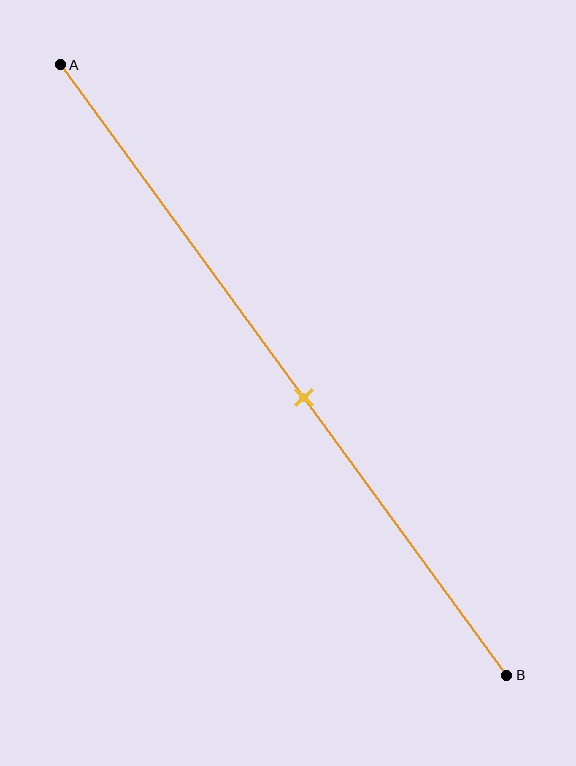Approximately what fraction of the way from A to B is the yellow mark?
The yellow mark is approximately 55% of the way from A to B.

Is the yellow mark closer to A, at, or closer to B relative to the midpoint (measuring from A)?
The yellow mark is closer to point B than the midpoint of segment AB.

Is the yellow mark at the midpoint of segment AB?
No, the mark is at about 55% from A, not at the 50% midpoint.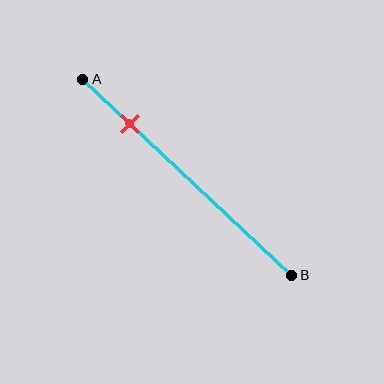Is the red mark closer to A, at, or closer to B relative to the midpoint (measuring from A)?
The red mark is closer to point A than the midpoint of segment AB.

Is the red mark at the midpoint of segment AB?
No, the mark is at about 25% from A, not at the 50% midpoint.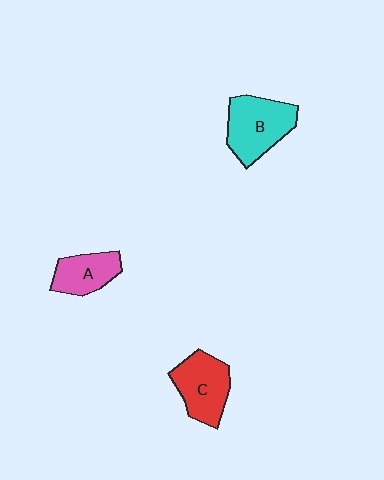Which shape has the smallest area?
Shape A (pink).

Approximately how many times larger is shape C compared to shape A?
Approximately 1.3 times.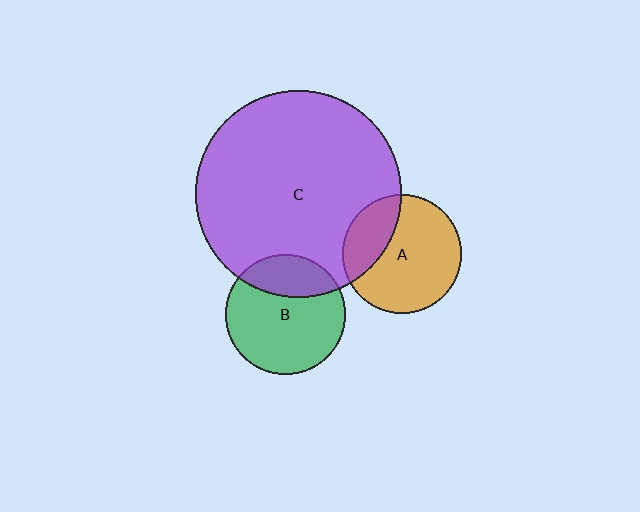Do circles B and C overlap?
Yes.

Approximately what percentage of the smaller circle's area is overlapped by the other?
Approximately 25%.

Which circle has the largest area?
Circle C (purple).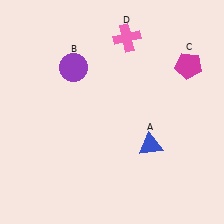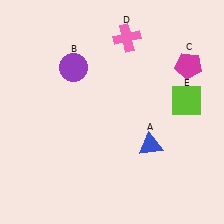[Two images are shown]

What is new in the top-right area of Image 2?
A lime square (E) was added in the top-right area of Image 2.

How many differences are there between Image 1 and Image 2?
There is 1 difference between the two images.